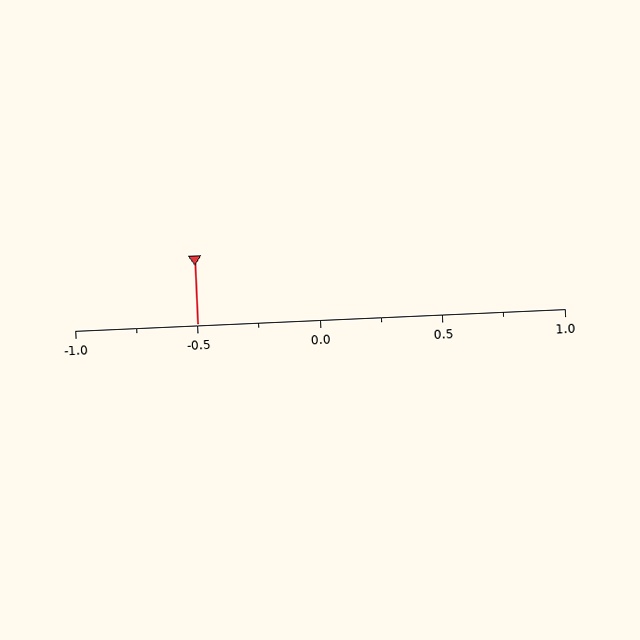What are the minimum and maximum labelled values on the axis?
The axis runs from -1.0 to 1.0.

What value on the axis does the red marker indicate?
The marker indicates approximately -0.5.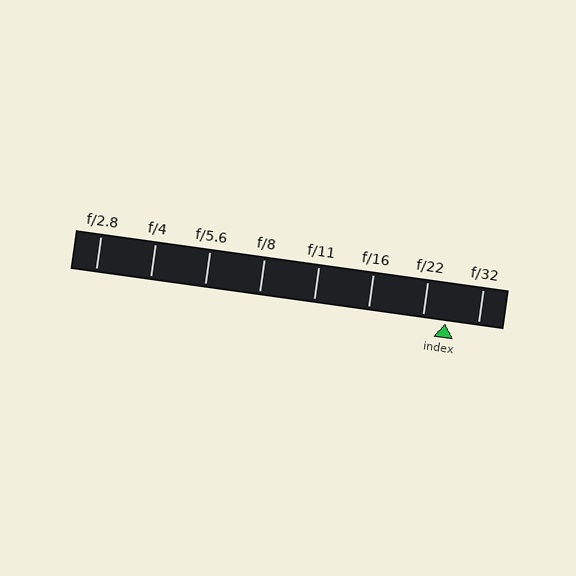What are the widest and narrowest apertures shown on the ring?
The widest aperture shown is f/2.8 and the narrowest is f/32.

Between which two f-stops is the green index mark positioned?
The index mark is between f/22 and f/32.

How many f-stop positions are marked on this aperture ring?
There are 8 f-stop positions marked.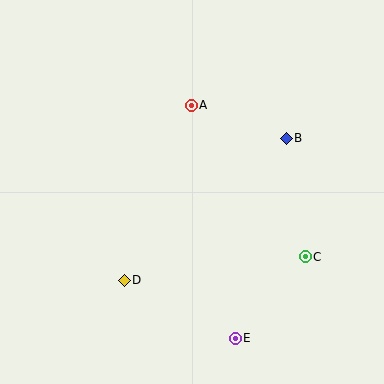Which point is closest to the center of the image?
Point A at (191, 105) is closest to the center.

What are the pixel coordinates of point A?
Point A is at (191, 105).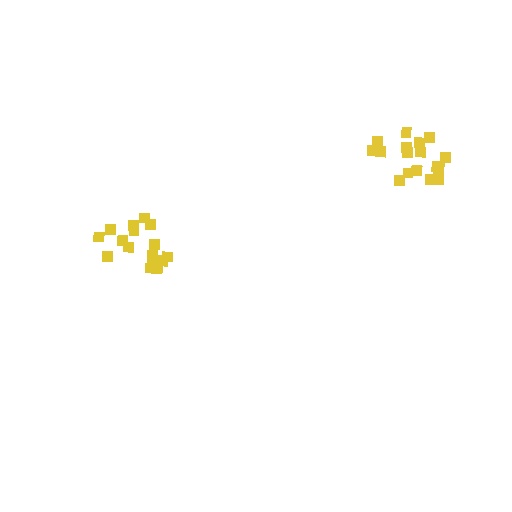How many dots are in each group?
Group 1: 17 dots, Group 2: 17 dots (34 total).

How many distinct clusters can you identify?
There are 2 distinct clusters.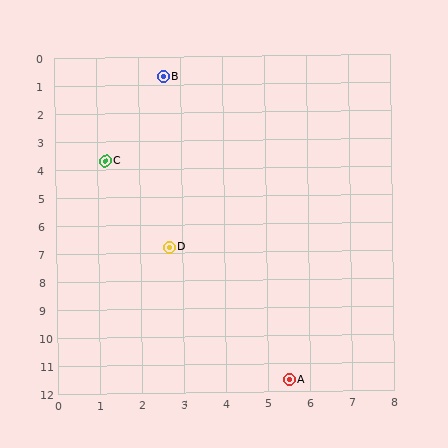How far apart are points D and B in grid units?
Points D and B are about 6.1 grid units apart.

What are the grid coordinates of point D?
Point D is at approximately (2.7, 6.8).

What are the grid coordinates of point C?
Point C is at approximately (1.2, 3.7).